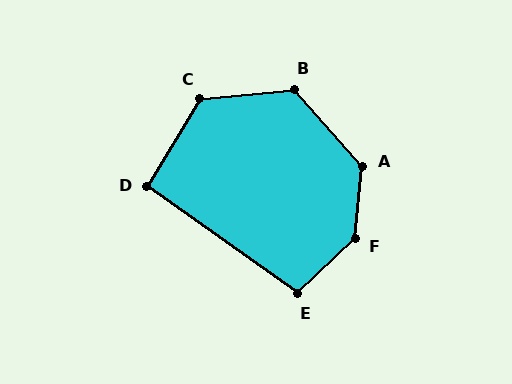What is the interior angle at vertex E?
Approximately 101 degrees (obtuse).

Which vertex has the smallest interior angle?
D, at approximately 95 degrees.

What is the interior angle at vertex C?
Approximately 126 degrees (obtuse).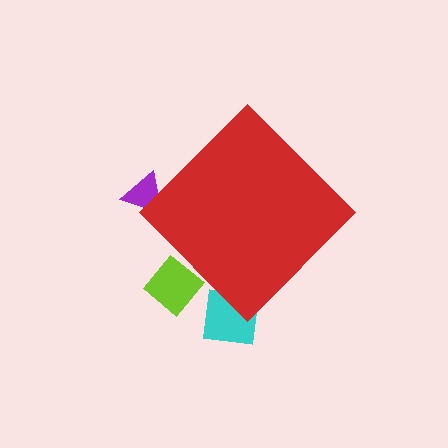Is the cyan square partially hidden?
Yes, the cyan square is partially hidden behind the red diamond.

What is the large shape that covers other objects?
A red diamond.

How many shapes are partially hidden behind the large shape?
3 shapes are partially hidden.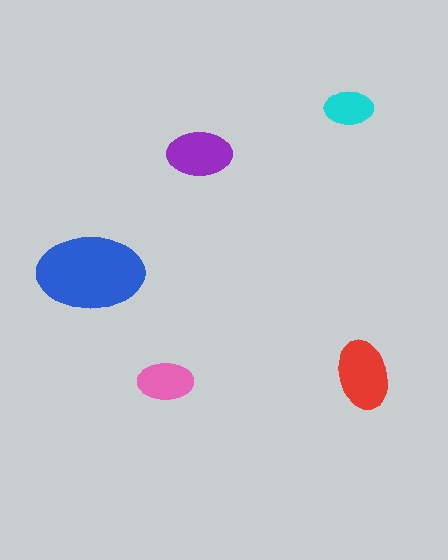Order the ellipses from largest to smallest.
the blue one, the red one, the purple one, the pink one, the cyan one.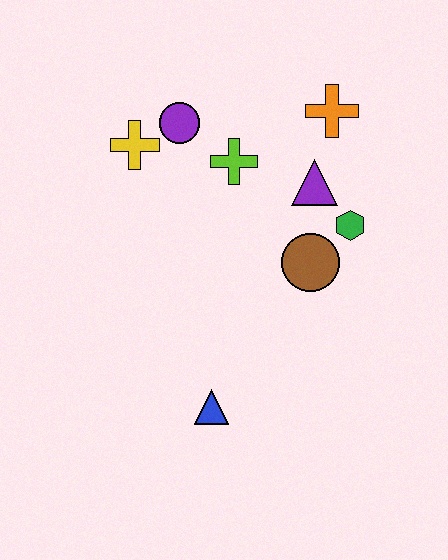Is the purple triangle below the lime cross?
Yes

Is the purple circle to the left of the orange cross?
Yes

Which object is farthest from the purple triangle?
The blue triangle is farthest from the purple triangle.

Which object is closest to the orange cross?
The purple triangle is closest to the orange cross.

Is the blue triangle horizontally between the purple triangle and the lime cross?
No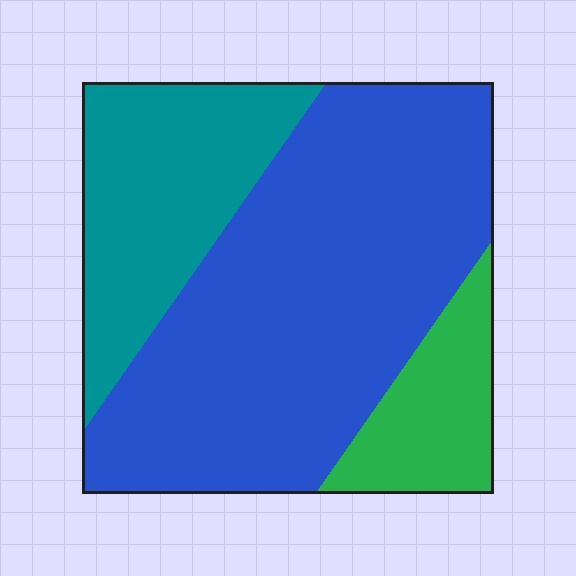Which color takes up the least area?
Green, at roughly 15%.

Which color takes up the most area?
Blue, at roughly 60%.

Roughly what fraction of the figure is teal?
Teal covers 25% of the figure.